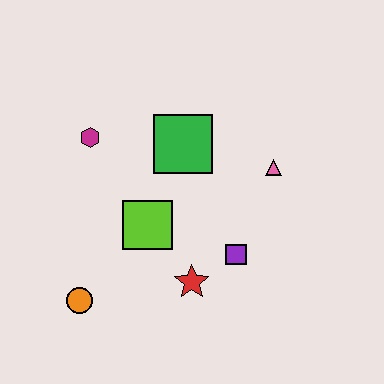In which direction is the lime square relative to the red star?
The lime square is above the red star.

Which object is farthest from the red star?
The magenta hexagon is farthest from the red star.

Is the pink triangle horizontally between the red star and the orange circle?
No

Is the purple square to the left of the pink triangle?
Yes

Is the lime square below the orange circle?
No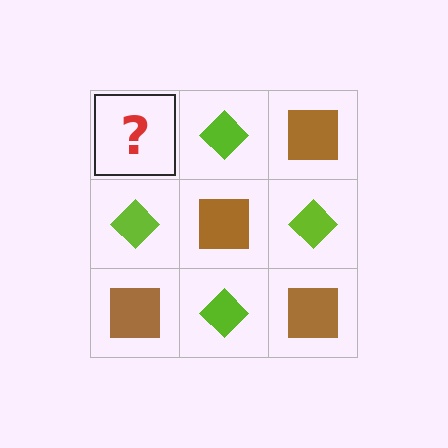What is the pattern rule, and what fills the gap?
The rule is that it alternates brown square and lime diamond in a checkerboard pattern. The gap should be filled with a brown square.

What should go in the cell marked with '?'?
The missing cell should contain a brown square.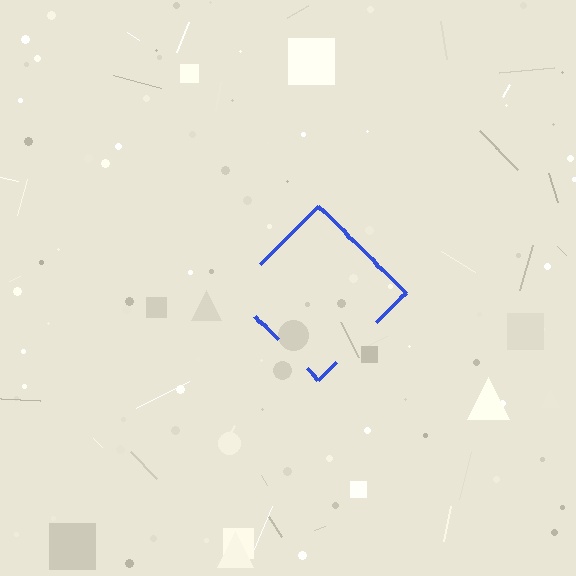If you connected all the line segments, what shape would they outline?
They would outline a diamond.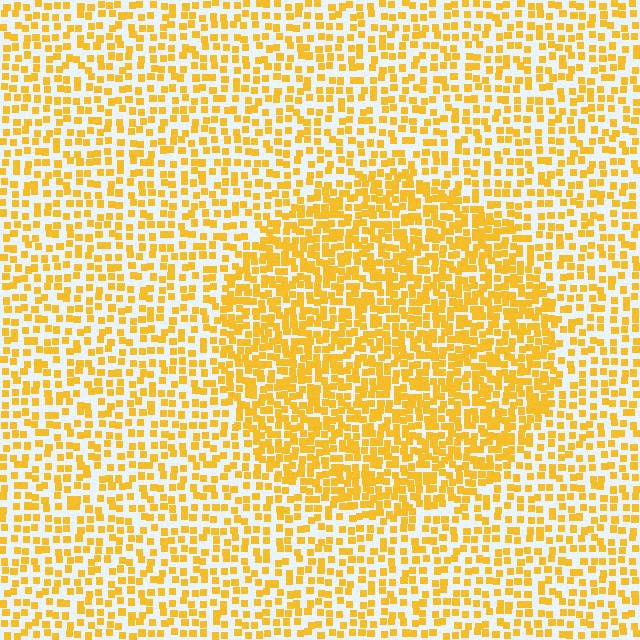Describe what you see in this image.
The image contains small yellow elements arranged at two different densities. A circle-shaped region is visible where the elements are more densely packed than the surrounding area.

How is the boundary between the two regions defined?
The boundary is defined by a change in element density (approximately 1.8x ratio). All elements are the same color, size, and shape.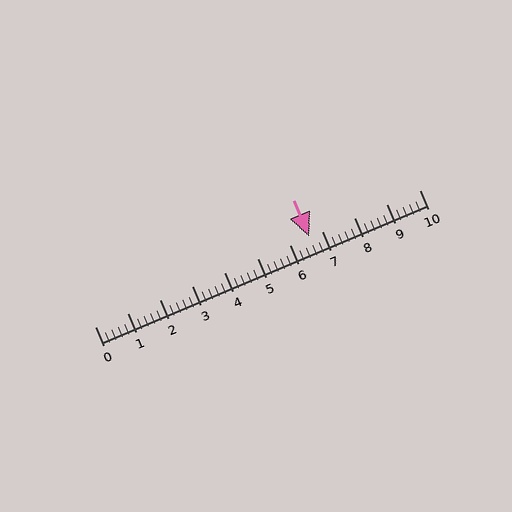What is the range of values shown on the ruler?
The ruler shows values from 0 to 10.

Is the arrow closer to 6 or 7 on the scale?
The arrow is closer to 7.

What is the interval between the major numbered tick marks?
The major tick marks are spaced 1 units apart.